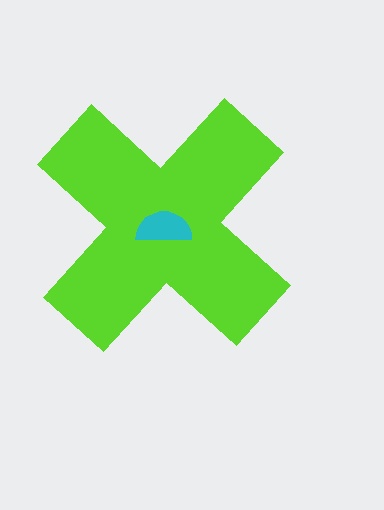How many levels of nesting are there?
2.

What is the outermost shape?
The lime cross.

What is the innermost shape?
The cyan semicircle.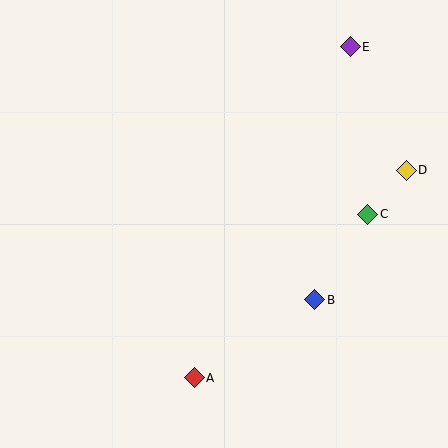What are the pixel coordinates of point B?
Point B is at (314, 300).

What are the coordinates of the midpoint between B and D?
The midpoint between B and D is at (360, 235).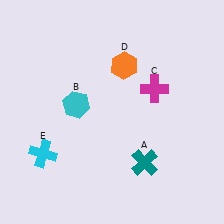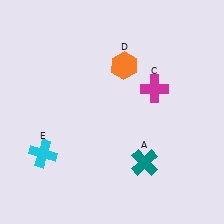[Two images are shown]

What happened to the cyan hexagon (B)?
The cyan hexagon (B) was removed in Image 2. It was in the top-left area of Image 1.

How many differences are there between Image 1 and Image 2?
There is 1 difference between the two images.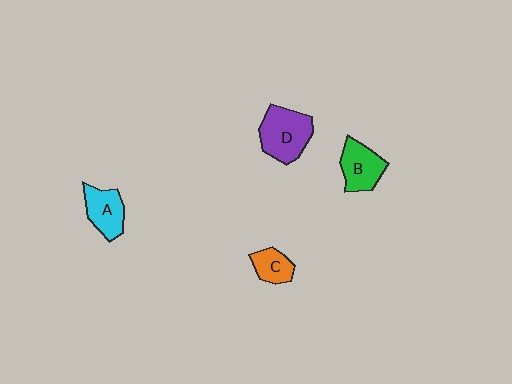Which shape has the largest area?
Shape D (purple).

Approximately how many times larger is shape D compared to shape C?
Approximately 2.0 times.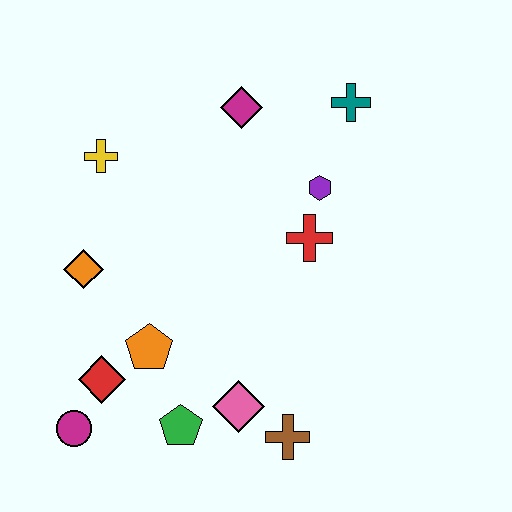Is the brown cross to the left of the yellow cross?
No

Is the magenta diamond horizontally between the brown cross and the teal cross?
No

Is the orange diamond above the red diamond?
Yes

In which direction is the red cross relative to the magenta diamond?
The red cross is below the magenta diamond.